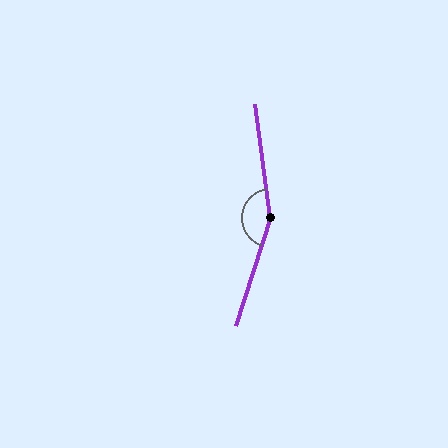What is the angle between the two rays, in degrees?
Approximately 154 degrees.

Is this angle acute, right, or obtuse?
It is obtuse.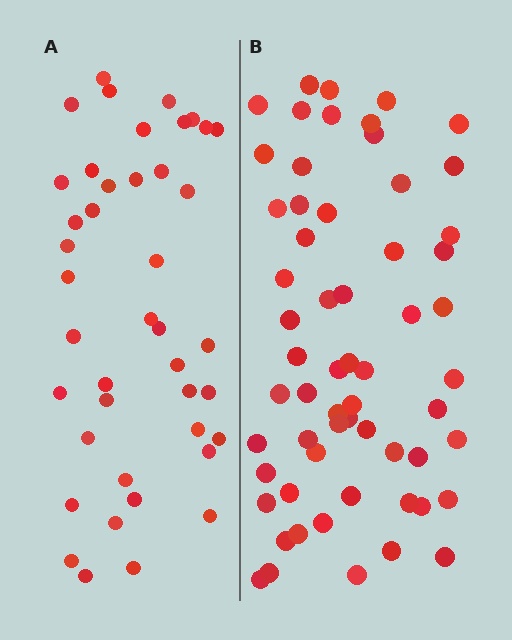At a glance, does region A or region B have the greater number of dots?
Region B (the right region) has more dots.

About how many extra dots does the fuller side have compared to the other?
Region B has approximately 20 more dots than region A.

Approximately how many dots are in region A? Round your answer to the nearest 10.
About 40 dots. (The exact count is 42, which rounds to 40.)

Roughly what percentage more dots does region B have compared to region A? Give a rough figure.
About 45% more.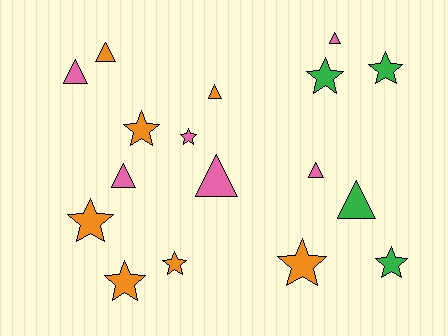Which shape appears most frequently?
Star, with 9 objects.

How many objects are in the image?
There are 17 objects.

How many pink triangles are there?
There are 5 pink triangles.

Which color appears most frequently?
Orange, with 7 objects.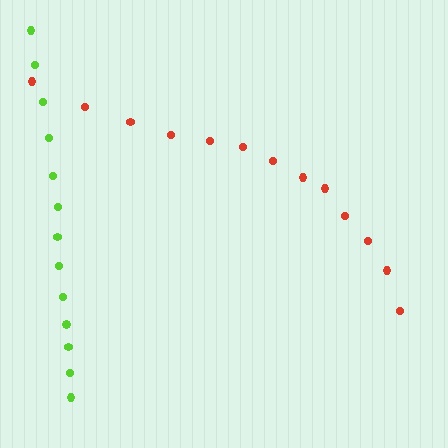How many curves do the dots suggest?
There are 2 distinct paths.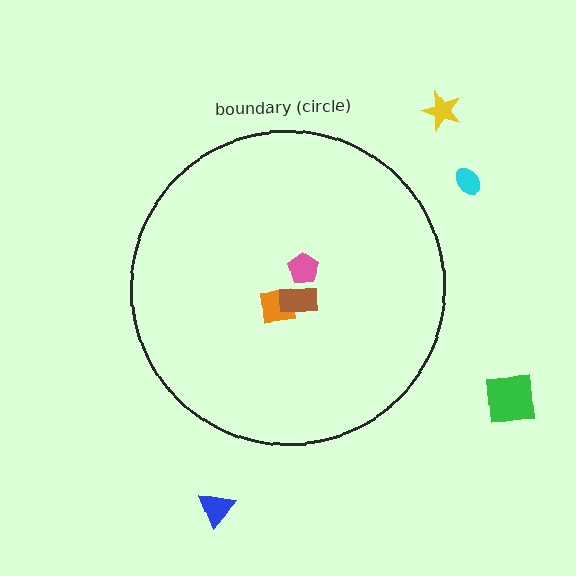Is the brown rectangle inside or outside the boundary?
Inside.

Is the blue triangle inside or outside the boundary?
Outside.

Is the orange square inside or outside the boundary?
Inside.